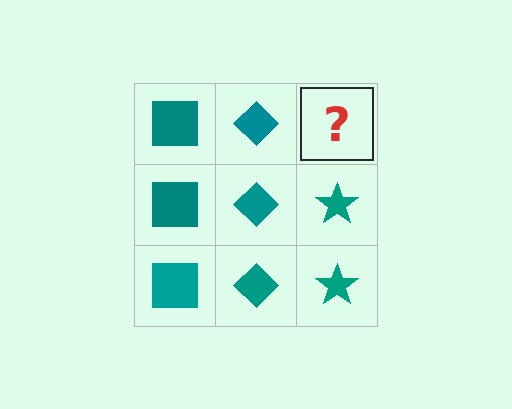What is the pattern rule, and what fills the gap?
The rule is that each column has a consistent shape. The gap should be filled with a teal star.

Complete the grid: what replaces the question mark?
The question mark should be replaced with a teal star.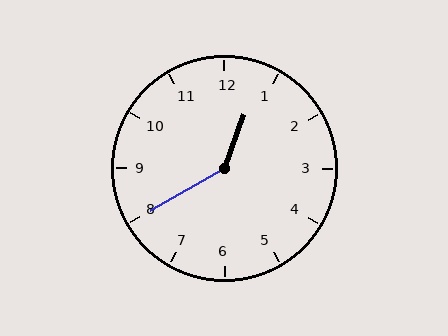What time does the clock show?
12:40.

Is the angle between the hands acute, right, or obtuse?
It is obtuse.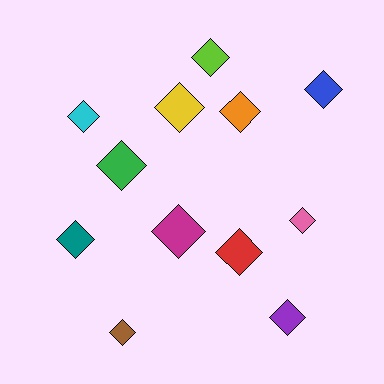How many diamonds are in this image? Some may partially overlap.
There are 12 diamonds.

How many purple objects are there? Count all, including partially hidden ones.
There is 1 purple object.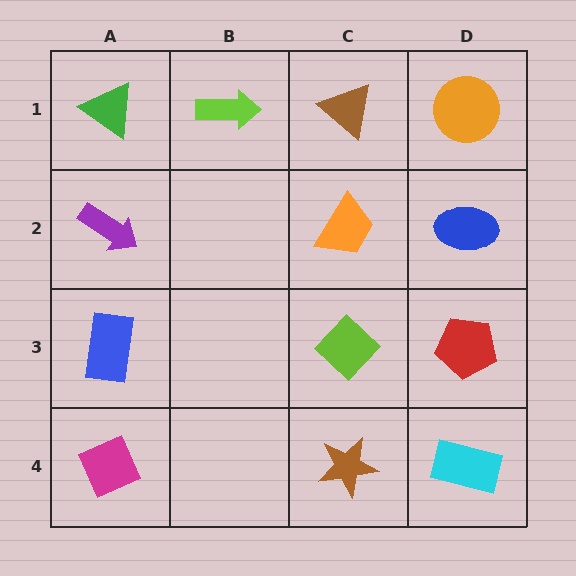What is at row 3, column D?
A red pentagon.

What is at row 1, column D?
An orange circle.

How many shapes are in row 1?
4 shapes.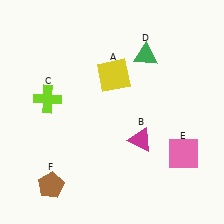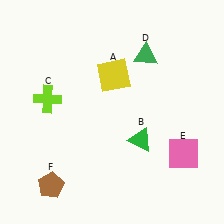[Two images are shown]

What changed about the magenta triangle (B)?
In Image 1, B is magenta. In Image 2, it changed to green.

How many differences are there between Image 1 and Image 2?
There is 1 difference between the two images.